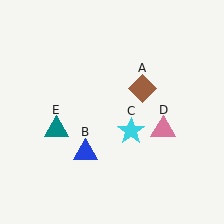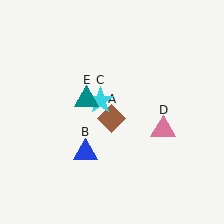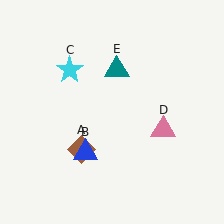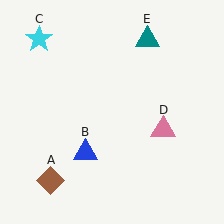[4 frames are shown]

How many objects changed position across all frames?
3 objects changed position: brown diamond (object A), cyan star (object C), teal triangle (object E).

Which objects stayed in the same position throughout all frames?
Blue triangle (object B) and pink triangle (object D) remained stationary.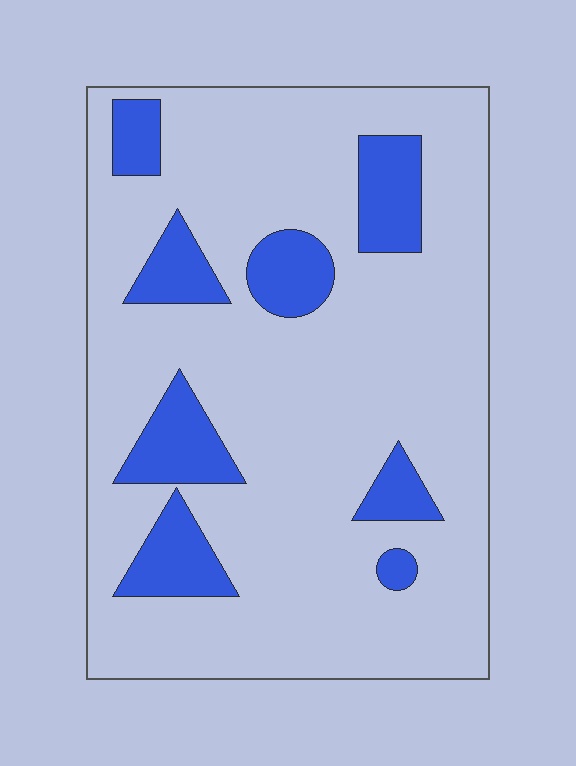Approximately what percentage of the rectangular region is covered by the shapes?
Approximately 20%.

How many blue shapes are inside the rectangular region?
8.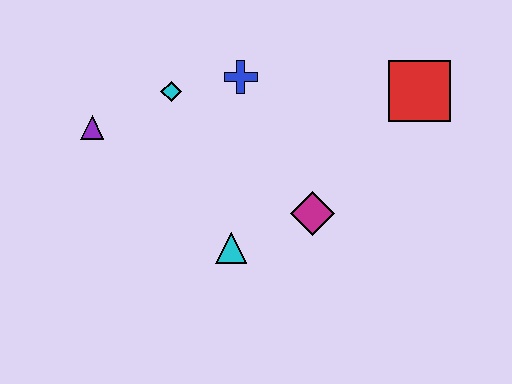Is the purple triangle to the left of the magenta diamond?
Yes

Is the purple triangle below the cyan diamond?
Yes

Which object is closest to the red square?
The magenta diamond is closest to the red square.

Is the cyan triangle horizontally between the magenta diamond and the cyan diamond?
Yes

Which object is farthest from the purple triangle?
The red square is farthest from the purple triangle.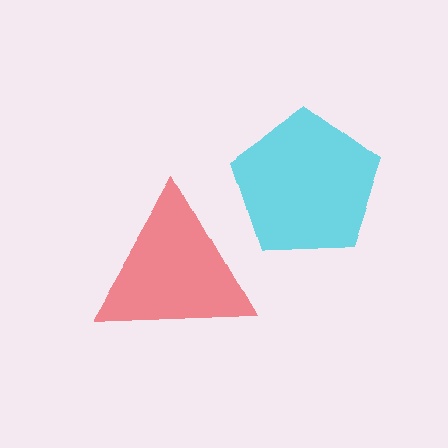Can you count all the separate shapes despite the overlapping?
Yes, there are 2 separate shapes.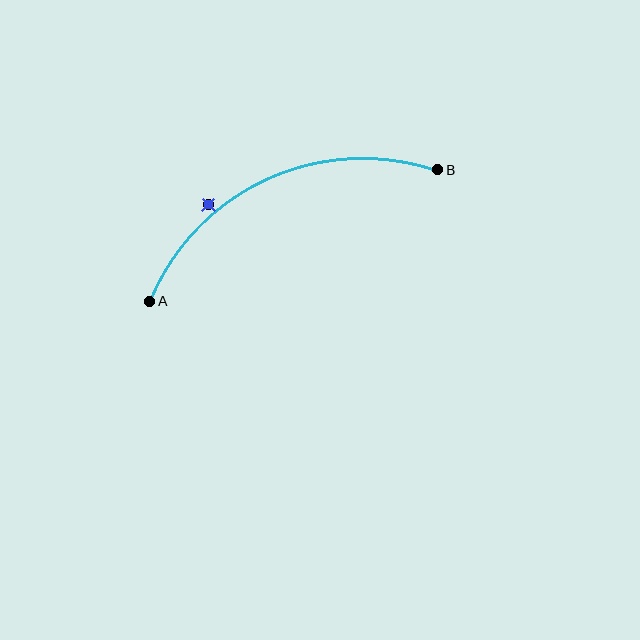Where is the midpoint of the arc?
The arc midpoint is the point on the curve farthest from the straight line joining A and B. It sits above that line.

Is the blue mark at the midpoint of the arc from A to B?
No — the blue mark does not lie on the arc at all. It sits slightly outside the curve.